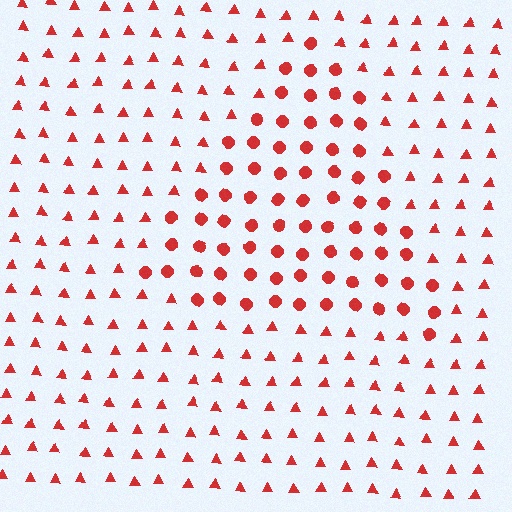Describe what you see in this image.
The image is filled with small red elements arranged in a uniform grid. A triangle-shaped region contains circles, while the surrounding area contains triangles. The boundary is defined purely by the change in element shape.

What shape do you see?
I see a triangle.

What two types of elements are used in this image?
The image uses circles inside the triangle region and triangles outside it.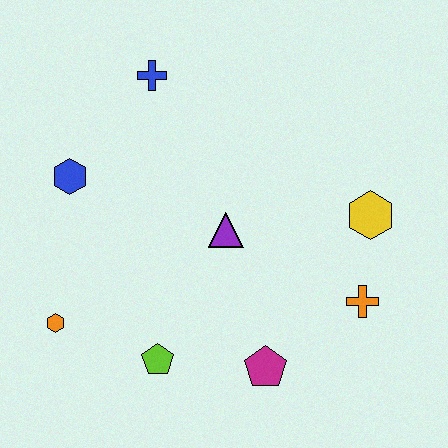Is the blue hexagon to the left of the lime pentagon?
Yes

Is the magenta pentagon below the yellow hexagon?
Yes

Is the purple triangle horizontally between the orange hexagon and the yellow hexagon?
Yes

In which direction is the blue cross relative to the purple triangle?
The blue cross is above the purple triangle.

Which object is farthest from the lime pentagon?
The blue cross is farthest from the lime pentagon.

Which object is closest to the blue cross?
The blue hexagon is closest to the blue cross.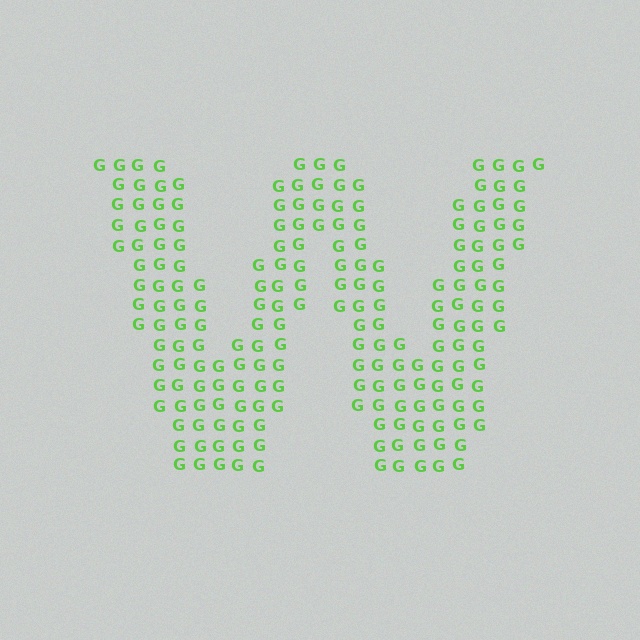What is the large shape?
The large shape is the letter W.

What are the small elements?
The small elements are letter G's.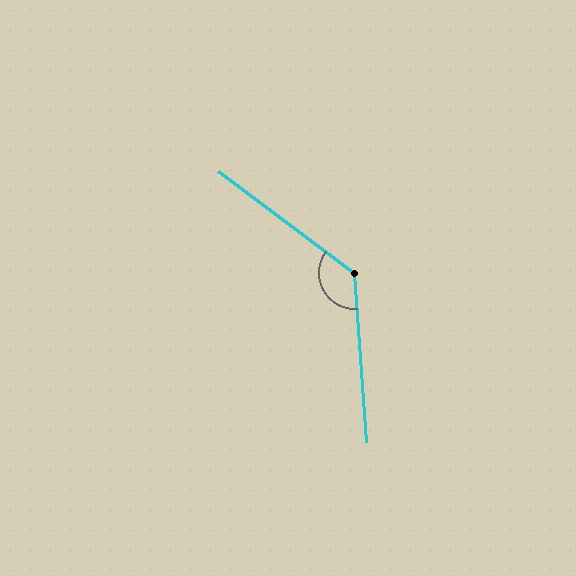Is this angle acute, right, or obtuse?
It is obtuse.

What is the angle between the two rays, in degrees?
Approximately 130 degrees.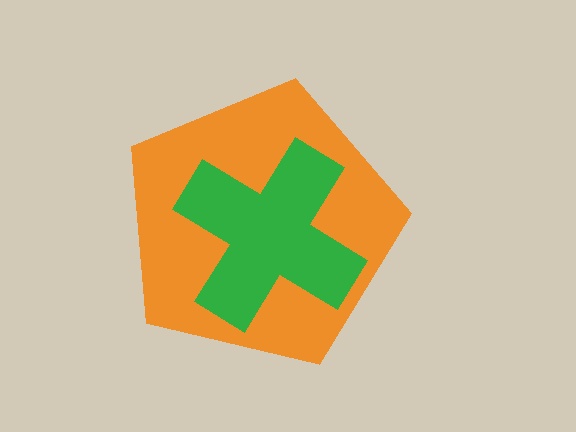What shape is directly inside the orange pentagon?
The green cross.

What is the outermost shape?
The orange pentagon.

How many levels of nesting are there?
2.